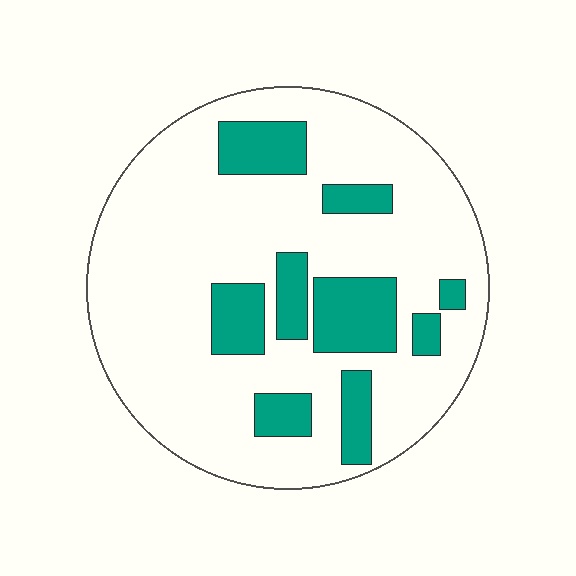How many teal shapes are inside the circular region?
9.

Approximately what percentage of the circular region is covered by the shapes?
Approximately 20%.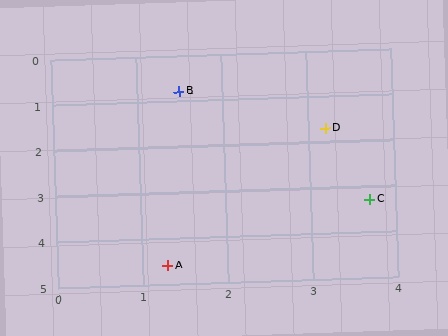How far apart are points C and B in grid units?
Points C and B are about 3.3 grid units apart.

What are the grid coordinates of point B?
Point B is at approximately (1.5, 0.8).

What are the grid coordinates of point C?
Point C is at approximately (3.7, 3.3).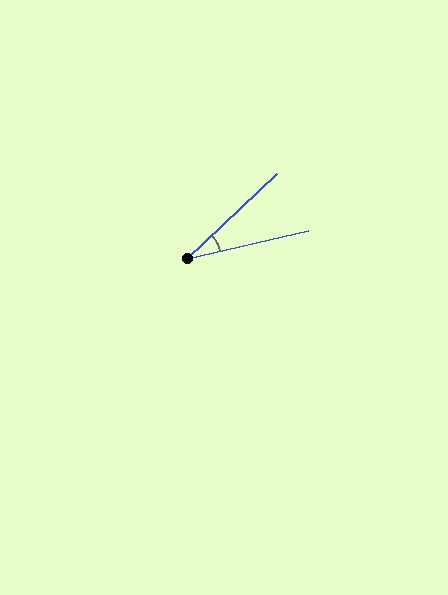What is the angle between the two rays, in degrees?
Approximately 30 degrees.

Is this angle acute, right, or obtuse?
It is acute.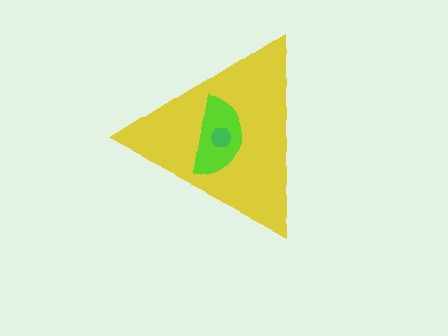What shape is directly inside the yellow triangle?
The lime semicircle.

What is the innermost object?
The green hexagon.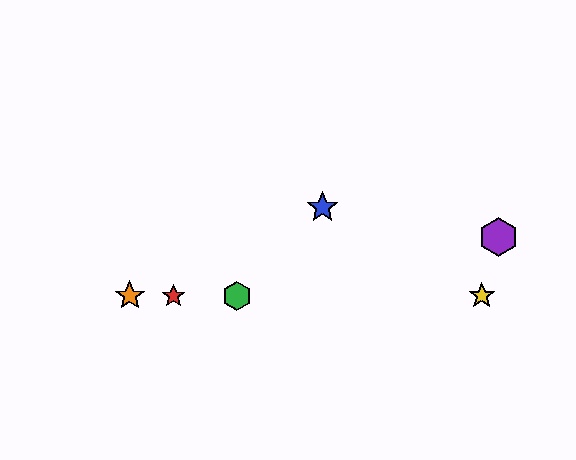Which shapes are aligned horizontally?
The red star, the green hexagon, the yellow star, the orange star are aligned horizontally.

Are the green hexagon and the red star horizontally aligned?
Yes, both are at y≈296.